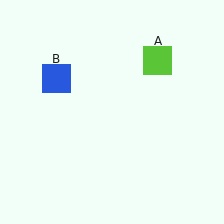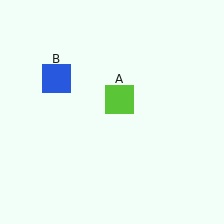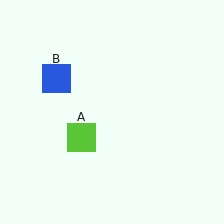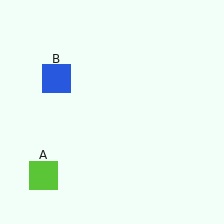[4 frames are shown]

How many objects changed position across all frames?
1 object changed position: lime square (object A).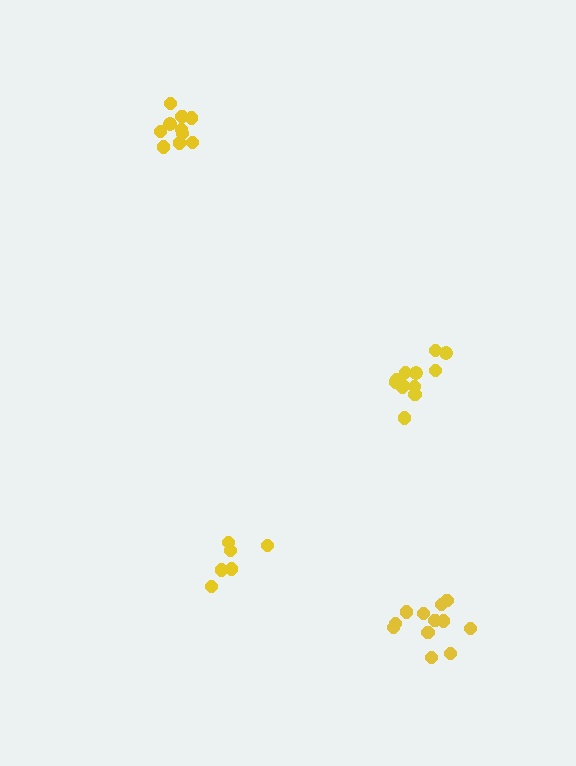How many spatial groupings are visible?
There are 4 spatial groupings.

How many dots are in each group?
Group 1: 10 dots, Group 2: 6 dots, Group 3: 12 dots, Group 4: 12 dots (40 total).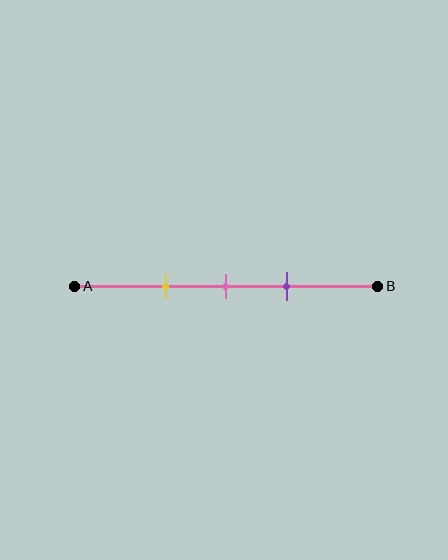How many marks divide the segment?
There are 3 marks dividing the segment.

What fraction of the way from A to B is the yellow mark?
The yellow mark is approximately 30% (0.3) of the way from A to B.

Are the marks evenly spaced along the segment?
Yes, the marks are approximately evenly spaced.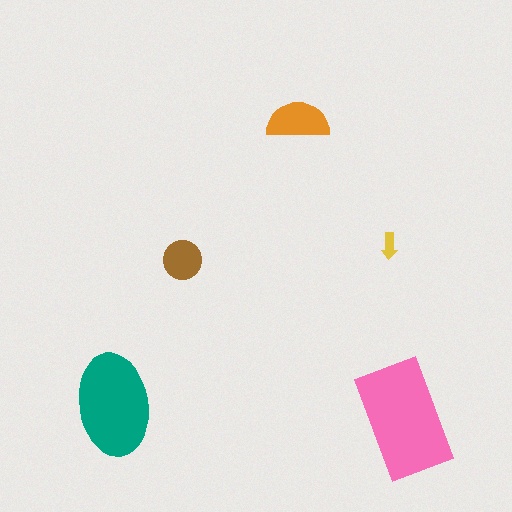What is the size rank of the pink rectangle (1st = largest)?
1st.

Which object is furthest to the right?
The pink rectangle is rightmost.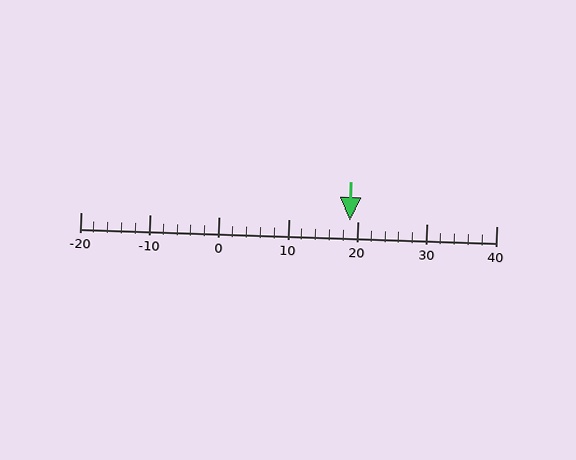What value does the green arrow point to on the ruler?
The green arrow points to approximately 19.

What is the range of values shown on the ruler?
The ruler shows values from -20 to 40.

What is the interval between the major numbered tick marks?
The major tick marks are spaced 10 units apart.